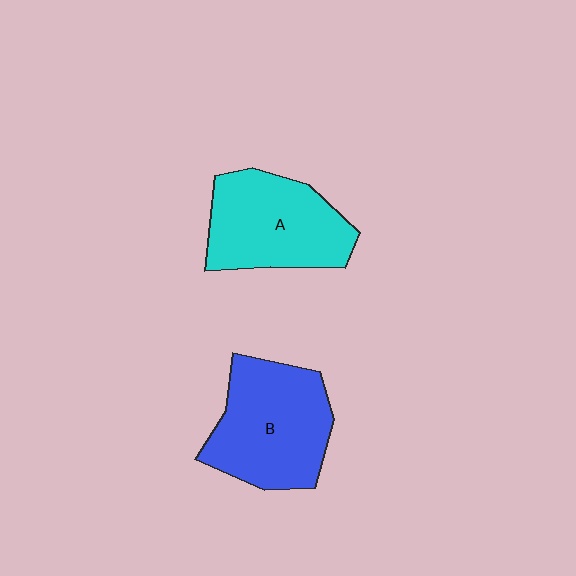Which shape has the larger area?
Shape B (blue).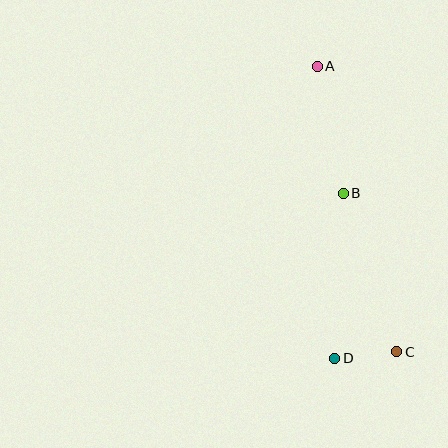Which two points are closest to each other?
Points C and D are closest to each other.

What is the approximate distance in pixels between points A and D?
The distance between A and D is approximately 293 pixels.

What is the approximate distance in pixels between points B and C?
The distance between B and C is approximately 167 pixels.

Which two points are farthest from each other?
Points A and C are farthest from each other.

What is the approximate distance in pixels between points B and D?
The distance between B and D is approximately 165 pixels.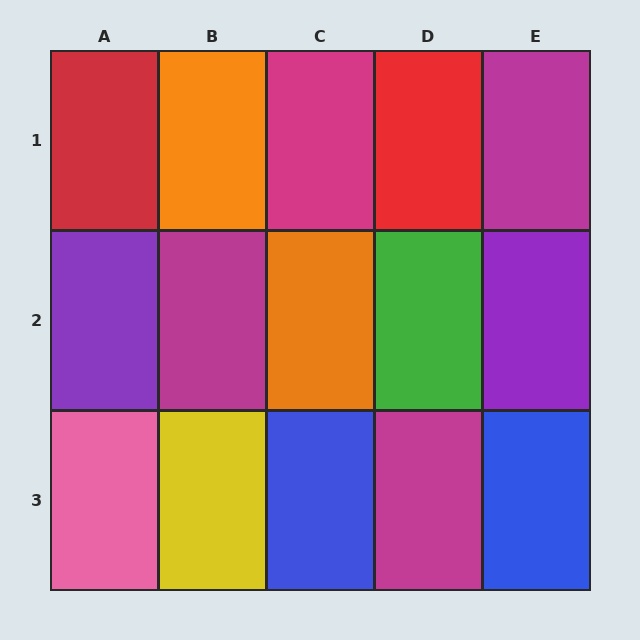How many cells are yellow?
1 cell is yellow.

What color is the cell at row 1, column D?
Red.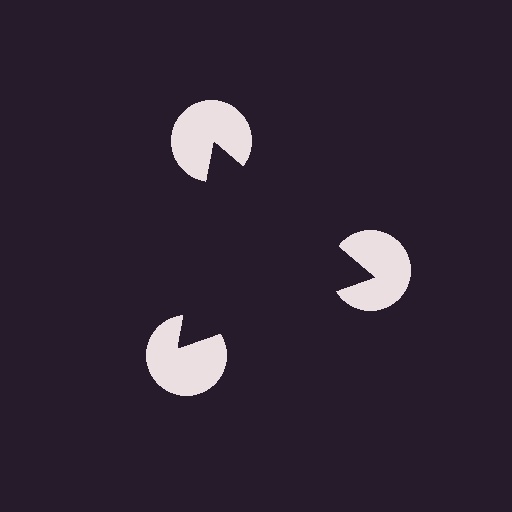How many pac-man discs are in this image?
There are 3 — one at each vertex of the illusory triangle.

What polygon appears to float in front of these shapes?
An illusory triangle — its edges are inferred from the aligned wedge cuts in the pac-man discs, not physically drawn.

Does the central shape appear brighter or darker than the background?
It typically appears slightly darker than the background, even though no actual brightness change is drawn.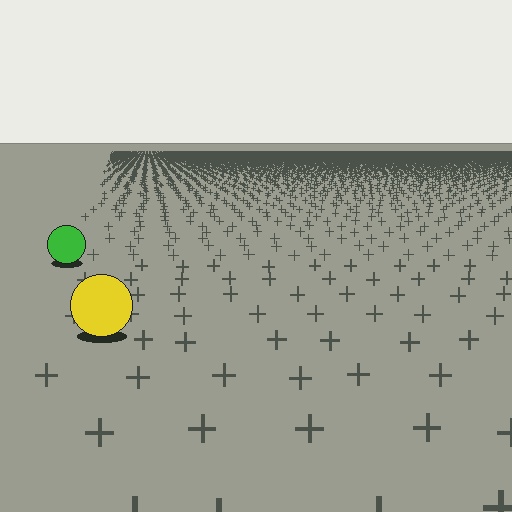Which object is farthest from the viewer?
The green circle is farthest from the viewer. It appears smaller and the ground texture around it is denser.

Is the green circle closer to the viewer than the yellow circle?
No. The yellow circle is closer — you can tell from the texture gradient: the ground texture is coarser near it.